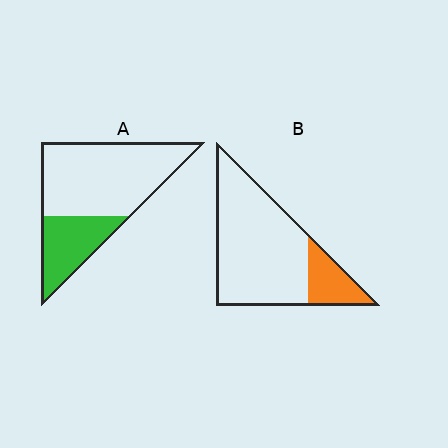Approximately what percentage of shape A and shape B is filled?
A is approximately 30% and B is approximately 20%.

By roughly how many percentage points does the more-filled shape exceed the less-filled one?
By roughly 10 percentage points (A over B).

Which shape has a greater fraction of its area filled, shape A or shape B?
Shape A.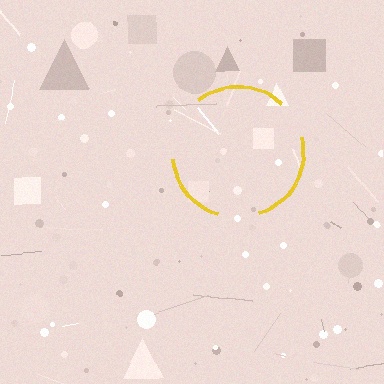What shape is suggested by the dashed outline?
The dashed outline suggests a circle.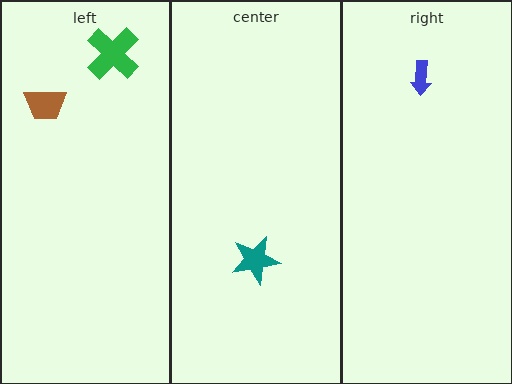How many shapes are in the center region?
1.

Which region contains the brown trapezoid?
The left region.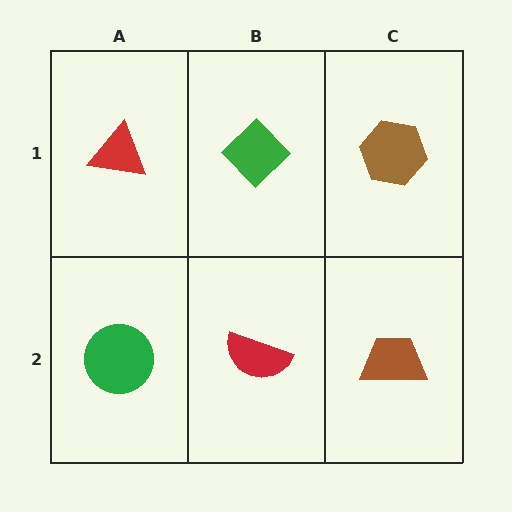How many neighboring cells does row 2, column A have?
2.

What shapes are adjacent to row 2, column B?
A green diamond (row 1, column B), a green circle (row 2, column A), a brown trapezoid (row 2, column C).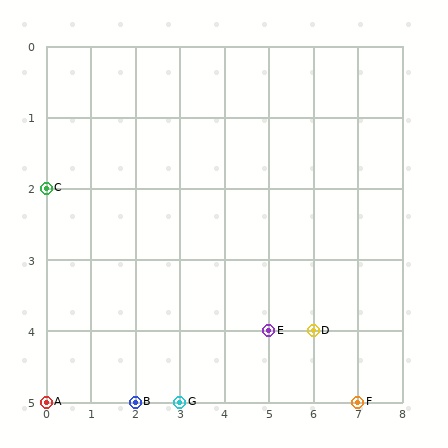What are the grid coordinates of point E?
Point E is at grid coordinates (5, 4).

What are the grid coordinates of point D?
Point D is at grid coordinates (6, 4).